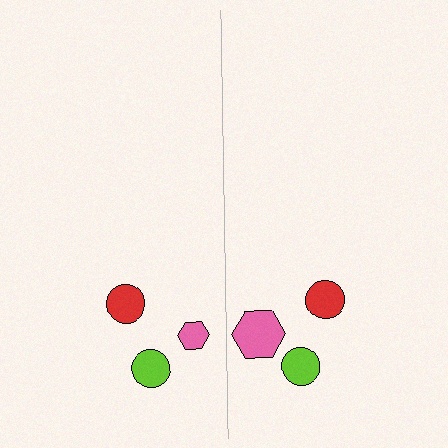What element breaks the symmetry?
The pink hexagon on the right side has a different size than its mirror counterpart.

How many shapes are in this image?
There are 6 shapes in this image.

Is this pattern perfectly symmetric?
No, the pattern is not perfectly symmetric. The pink hexagon on the right side has a different size than its mirror counterpart.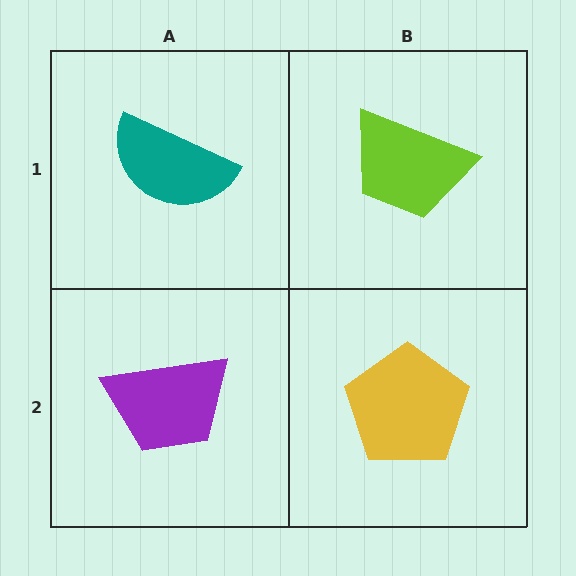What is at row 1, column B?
A lime trapezoid.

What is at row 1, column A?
A teal semicircle.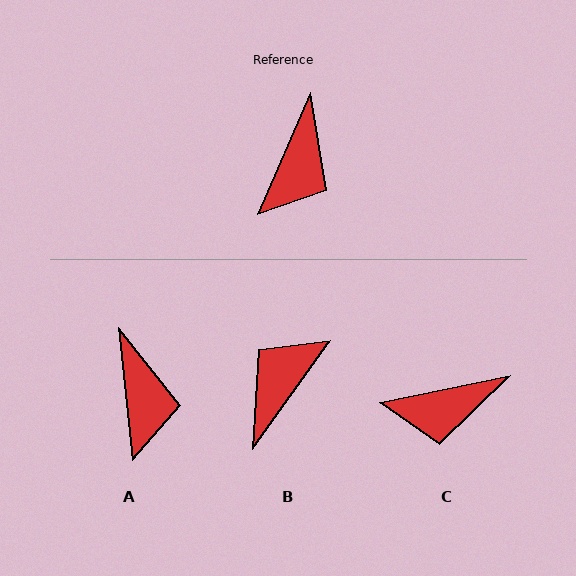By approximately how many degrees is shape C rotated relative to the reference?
Approximately 55 degrees clockwise.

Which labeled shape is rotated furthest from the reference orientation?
B, about 168 degrees away.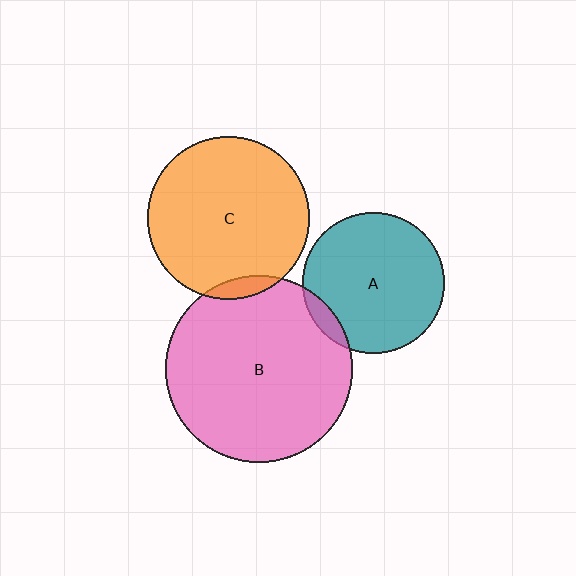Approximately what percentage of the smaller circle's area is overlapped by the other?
Approximately 5%.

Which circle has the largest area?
Circle B (pink).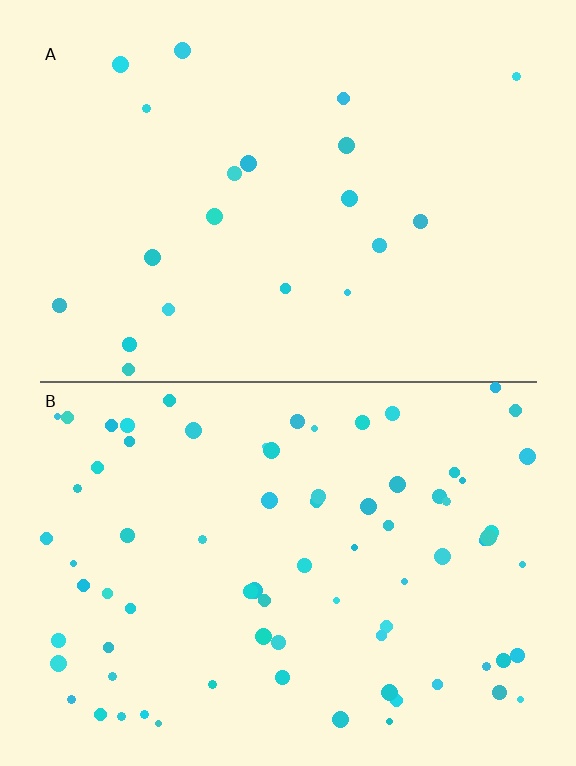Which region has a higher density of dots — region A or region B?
B (the bottom).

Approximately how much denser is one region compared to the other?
Approximately 3.8× — region B over region A.